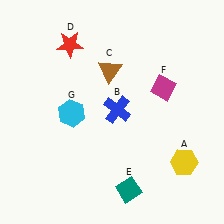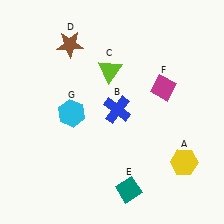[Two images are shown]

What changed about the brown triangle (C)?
In Image 1, C is brown. In Image 2, it changed to lime.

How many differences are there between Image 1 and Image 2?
There are 2 differences between the two images.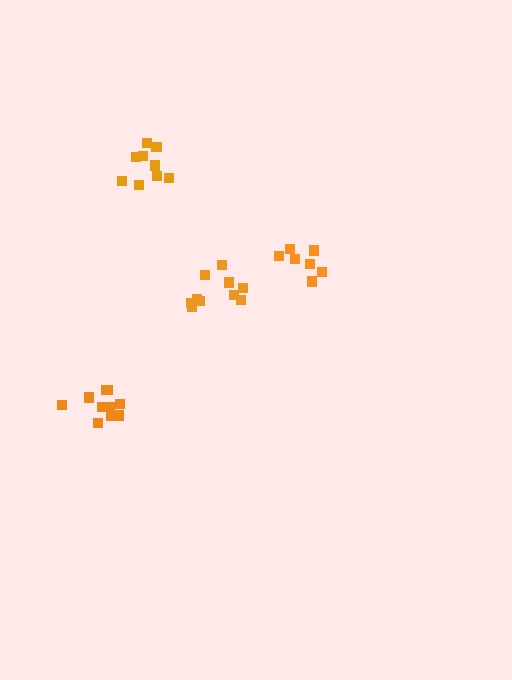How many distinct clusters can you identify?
There are 4 distinct clusters.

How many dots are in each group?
Group 1: 10 dots, Group 2: 7 dots, Group 3: 9 dots, Group 4: 10 dots (36 total).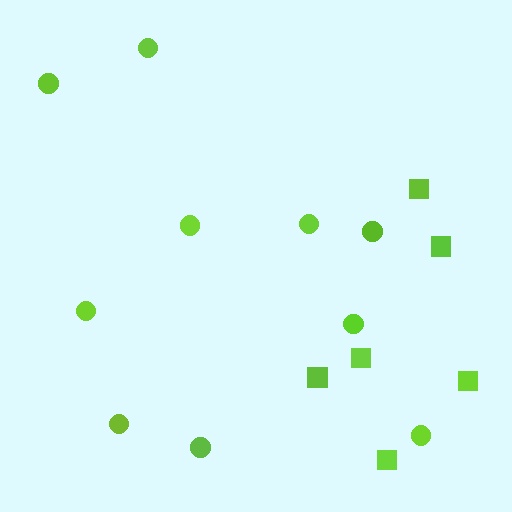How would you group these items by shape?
There are 2 groups: one group of circles (10) and one group of squares (6).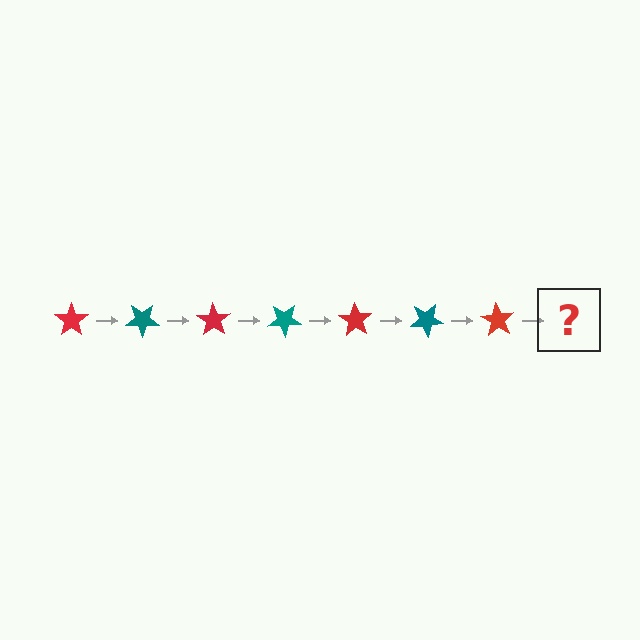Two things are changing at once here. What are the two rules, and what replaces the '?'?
The two rules are that it rotates 35 degrees each step and the color cycles through red and teal. The '?' should be a teal star, rotated 245 degrees from the start.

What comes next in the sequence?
The next element should be a teal star, rotated 245 degrees from the start.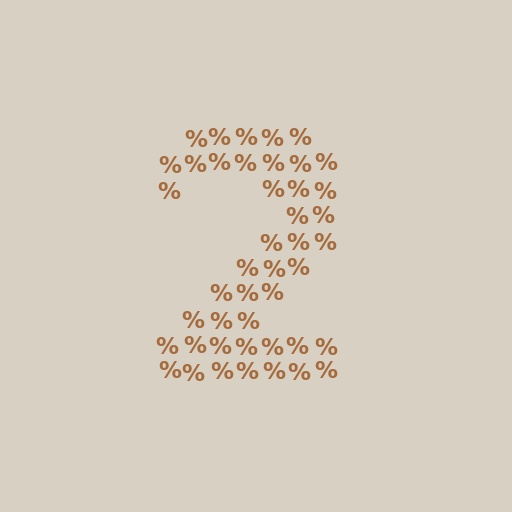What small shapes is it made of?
It is made of small percent signs.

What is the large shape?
The large shape is the digit 2.